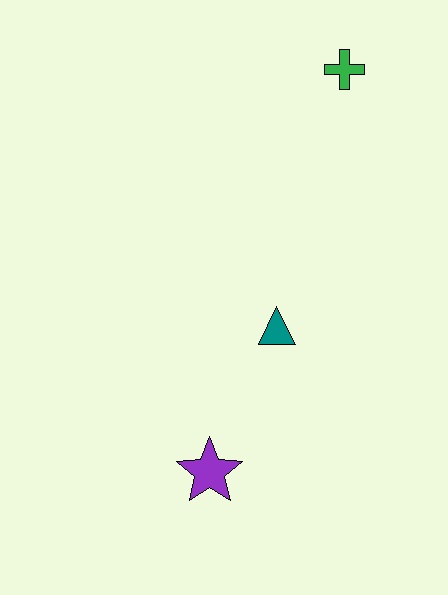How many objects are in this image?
There are 3 objects.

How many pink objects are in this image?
There are no pink objects.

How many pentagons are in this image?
There are no pentagons.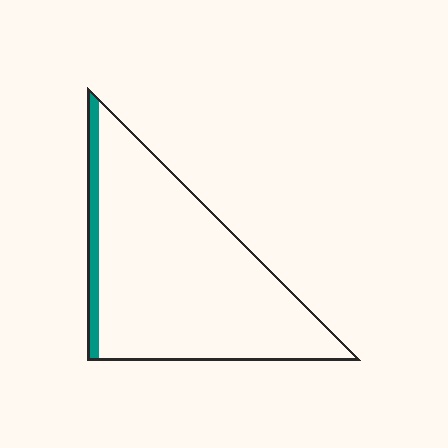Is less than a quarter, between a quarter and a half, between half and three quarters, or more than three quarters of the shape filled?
Less than a quarter.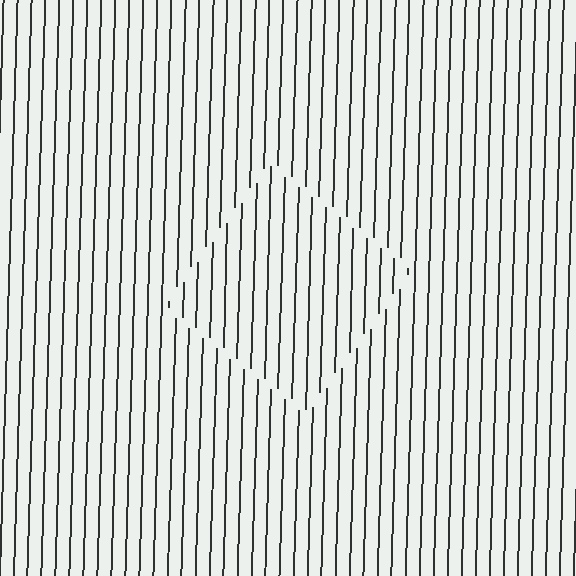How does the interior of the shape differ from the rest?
The interior of the shape contains the same grating, shifted by half a period — the contour is defined by the phase discontinuity where line-ends from the inner and outer gratings abut.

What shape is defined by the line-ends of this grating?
An illusory square. The interior of the shape contains the same grating, shifted by half a period — the contour is defined by the phase discontinuity where line-ends from the inner and outer gratings abut.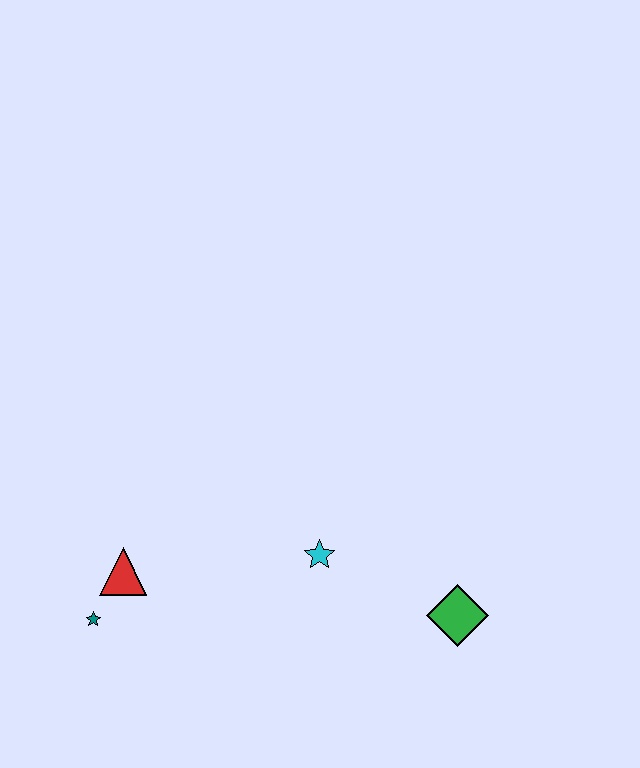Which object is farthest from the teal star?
The green diamond is farthest from the teal star.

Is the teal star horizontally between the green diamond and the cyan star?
No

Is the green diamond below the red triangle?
Yes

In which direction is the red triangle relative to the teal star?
The red triangle is above the teal star.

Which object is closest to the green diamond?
The cyan star is closest to the green diamond.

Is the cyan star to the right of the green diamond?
No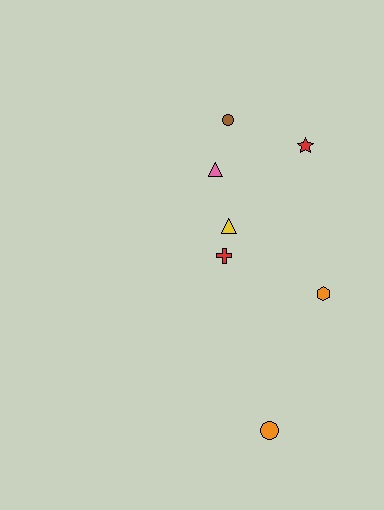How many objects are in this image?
There are 7 objects.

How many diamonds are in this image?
There are no diamonds.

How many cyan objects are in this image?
There are no cyan objects.